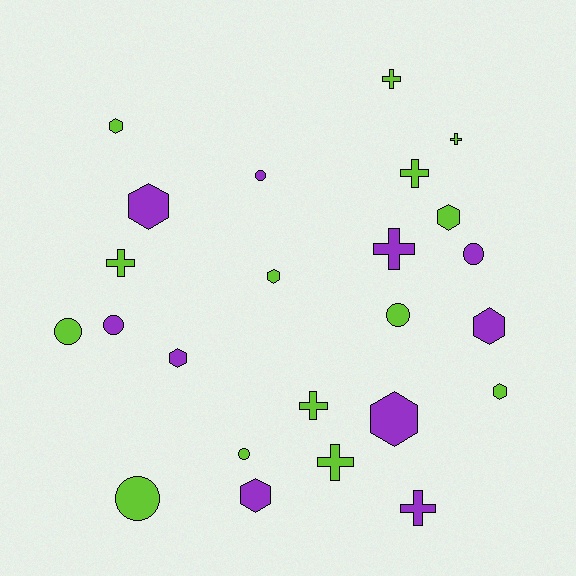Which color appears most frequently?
Lime, with 14 objects.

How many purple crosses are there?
There are 2 purple crosses.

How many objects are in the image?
There are 24 objects.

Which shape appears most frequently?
Hexagon, with 9 objects.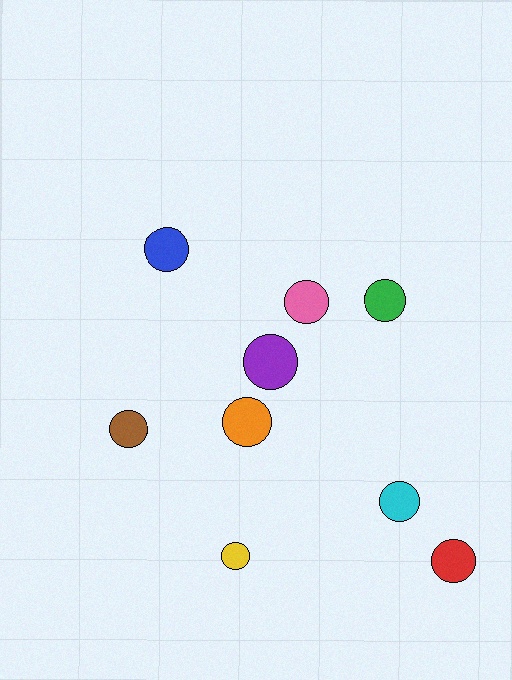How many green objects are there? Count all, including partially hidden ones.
There is 1 green object.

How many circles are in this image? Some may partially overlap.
There are 9 circles.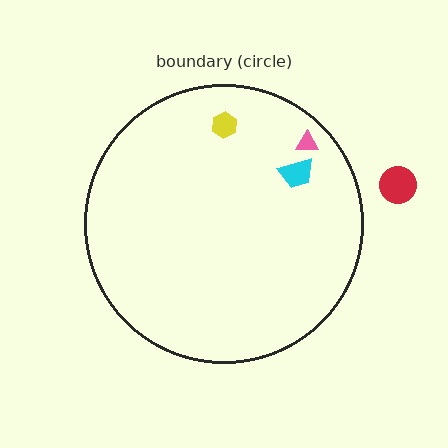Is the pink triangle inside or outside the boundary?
Inside.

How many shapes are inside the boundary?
3 inside, 1 outside.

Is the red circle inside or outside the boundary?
Outside.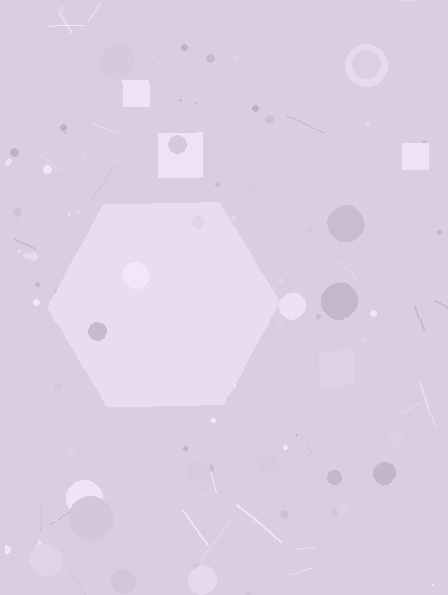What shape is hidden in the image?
A hexagon is hidden in the image.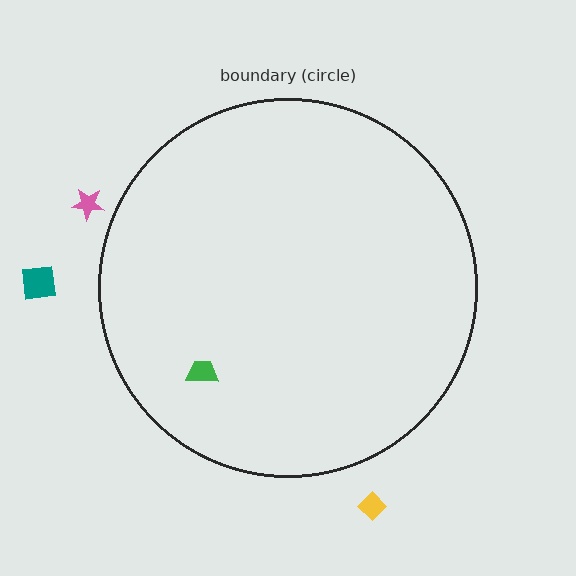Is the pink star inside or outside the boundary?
Outside.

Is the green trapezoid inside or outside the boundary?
Inside.